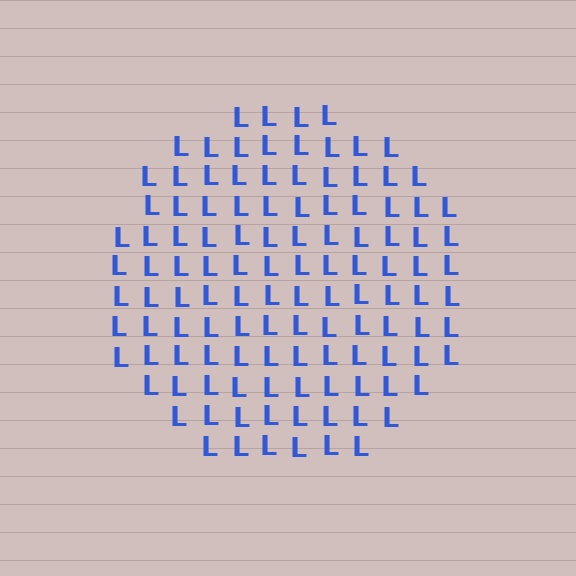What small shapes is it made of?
It is made of small letter L's.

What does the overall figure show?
The overall figure shows a circle.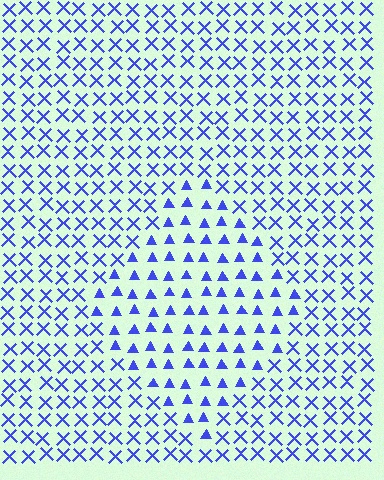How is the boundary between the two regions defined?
The boundary is defined by a change in element shape: triangles inside vs. X marks outside. All elements share the same color and spacing.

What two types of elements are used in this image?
The image uses triangles inside the diamond region and X marks outside it.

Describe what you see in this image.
The image is filled with small blue elements arranged in a uniform grid. A diamond-shaped region contains triangles, while the surrounding area contains X marks. The boundary is defined purely by the change in element shape.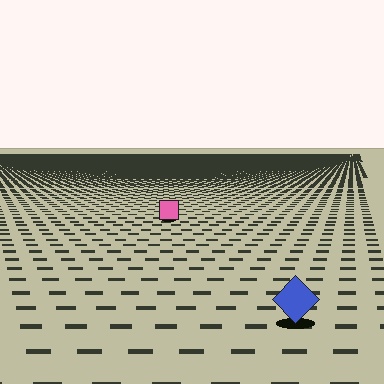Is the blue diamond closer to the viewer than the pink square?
Yes. The blue diamond is closer — you can tell from the texture gradient: the ground texture is coarser near it.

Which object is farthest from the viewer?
The pink square is farthest from the viewer. It appears smaller and the ground texture around it is denser.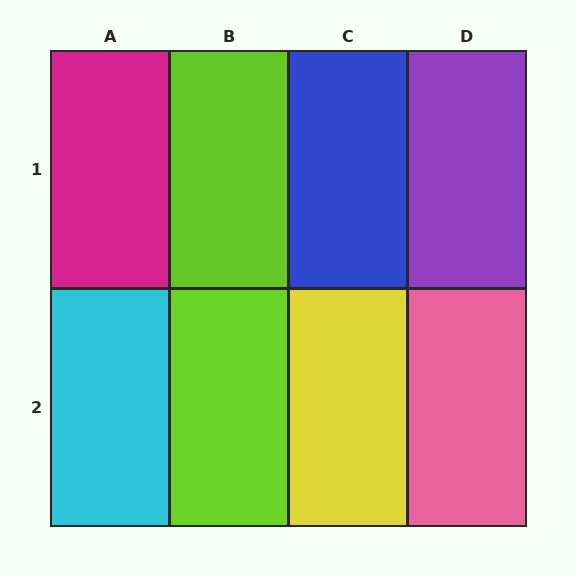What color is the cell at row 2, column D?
Pink.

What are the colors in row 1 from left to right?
Magenta, lime, blue, purple.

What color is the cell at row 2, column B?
Lime.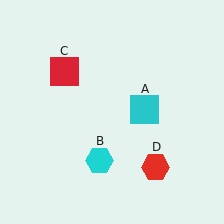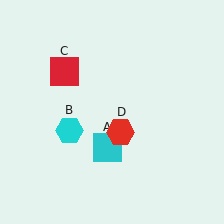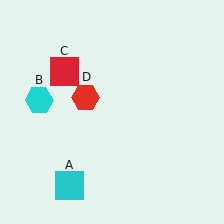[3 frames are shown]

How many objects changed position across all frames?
3 objects changed position: cyan square (object A), cyan hexagon (object B), red hexagon (object D).